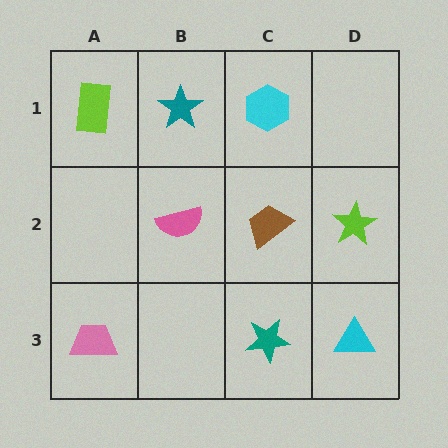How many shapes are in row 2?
3 shapes.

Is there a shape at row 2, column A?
No, that cell is empty.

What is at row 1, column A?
A lime rectangle.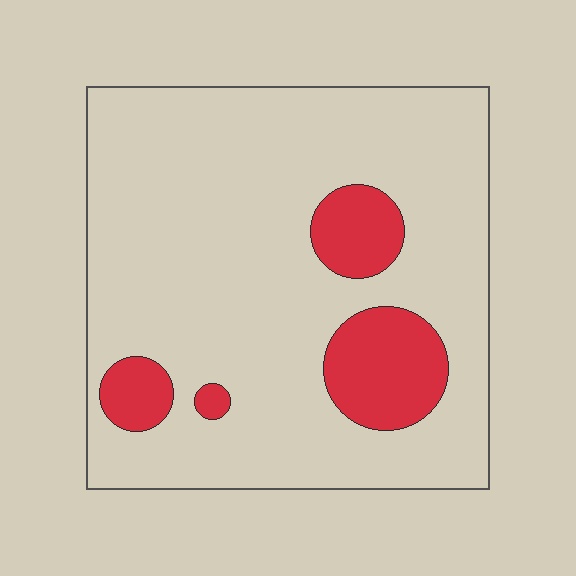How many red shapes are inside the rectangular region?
4.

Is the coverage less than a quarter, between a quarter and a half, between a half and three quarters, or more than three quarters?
Less than a quarter.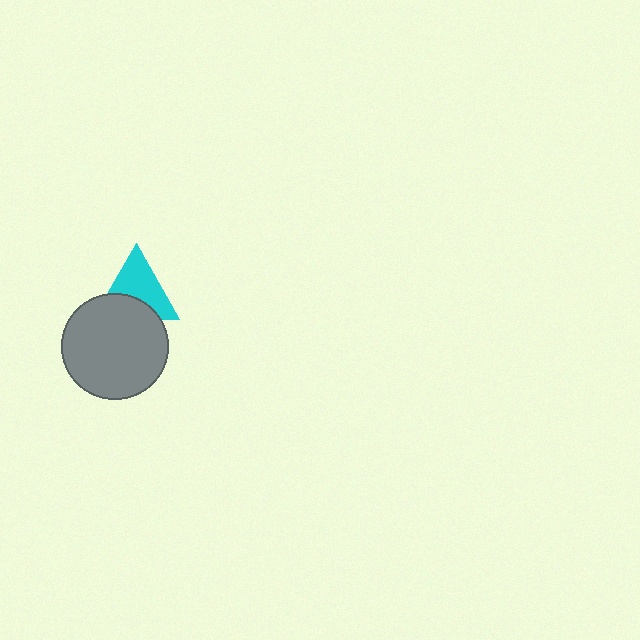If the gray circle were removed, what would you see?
You would see the complete cyan triangle.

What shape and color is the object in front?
The object in front is a gray circle.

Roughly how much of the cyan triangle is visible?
About half of it is visible (roughly 62%).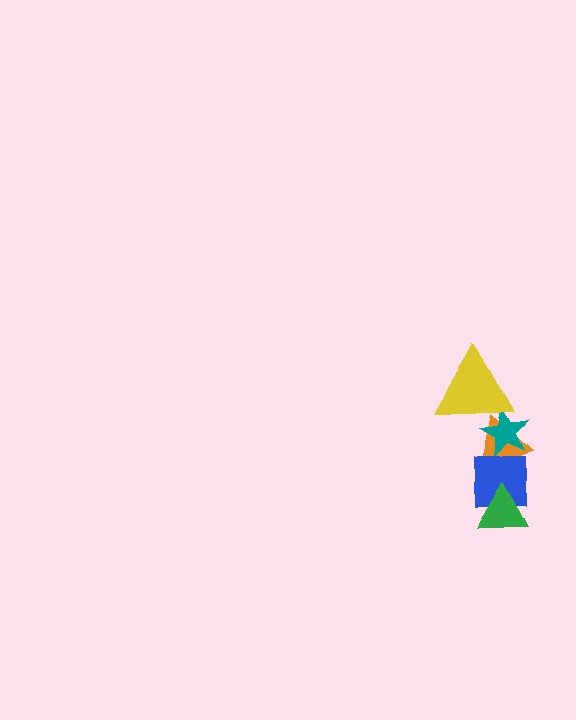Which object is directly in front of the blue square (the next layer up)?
The teal star is directly in front of the blue square.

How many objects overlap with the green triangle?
1 object overlaps with the green triangle.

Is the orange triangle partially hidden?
Yes, it is partially covered by another shape.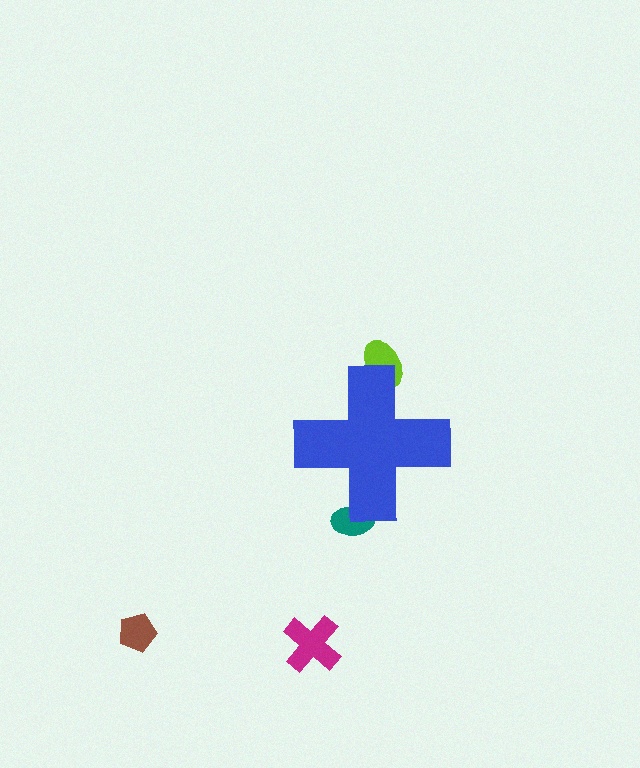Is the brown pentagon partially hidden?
No, the brown pentagon is fully visible.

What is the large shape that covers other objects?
A blue cross.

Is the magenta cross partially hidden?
No, the magenta cross is fully visible.